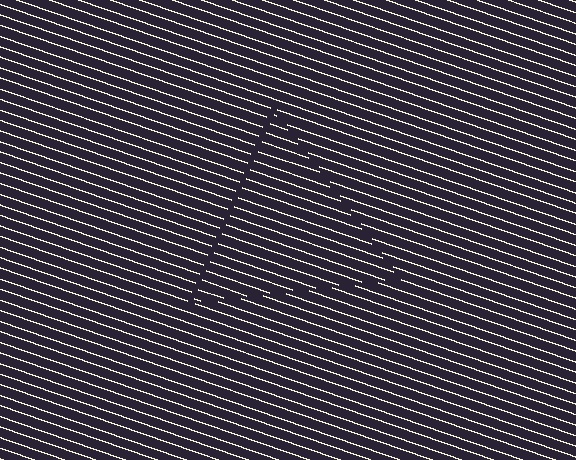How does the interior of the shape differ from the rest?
The interior of the shape contains the same grating, shifted by half a period — the contour is defined by the phase discontinuity where line-ends from the inner and outer gratings abut.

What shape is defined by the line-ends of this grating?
An illusory triangle. The interior of the shape contains the same grating, shifted by half a period — the contour is defined by the phase discontinuity where line-ends from the inner and outer gratings abut.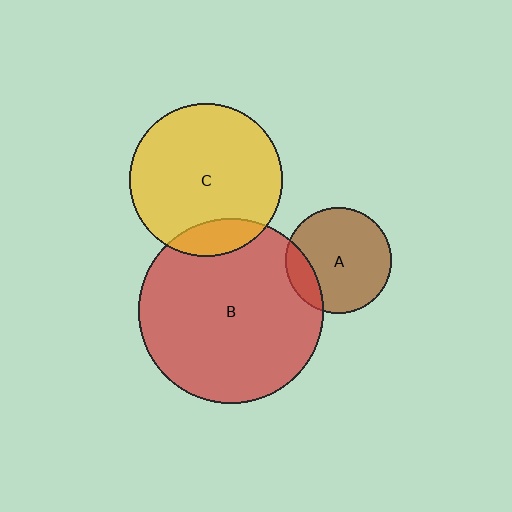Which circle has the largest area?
Circle B (red).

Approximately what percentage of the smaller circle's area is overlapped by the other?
Approximately 15%.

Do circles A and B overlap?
Yes.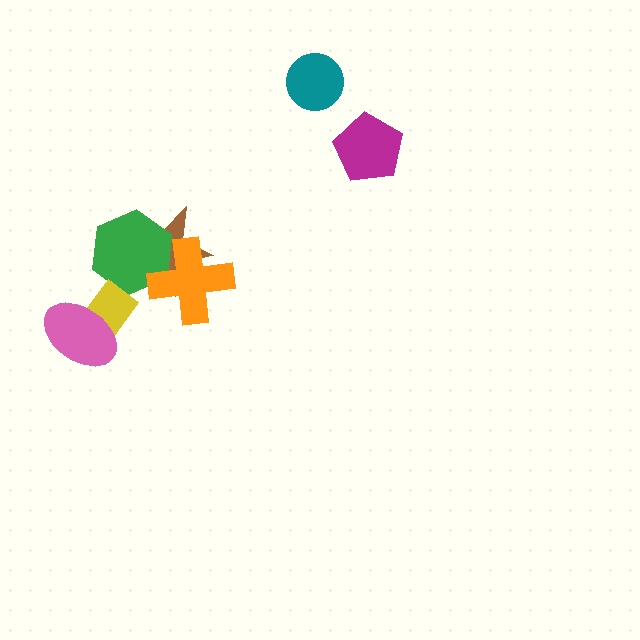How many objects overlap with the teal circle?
0 objects overlap with the teal circle.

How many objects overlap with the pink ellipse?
1 object overlaps with the pink ellipse.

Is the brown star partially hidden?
Yes, it is partially covered by another shape.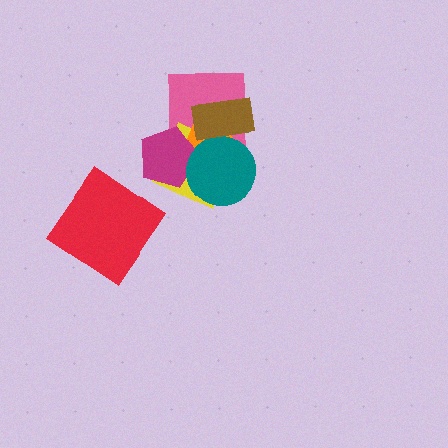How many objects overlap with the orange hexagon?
5 objects overlap with the orange hexagon.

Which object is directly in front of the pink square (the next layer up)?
The yellow diamond is directly in front of the pink square.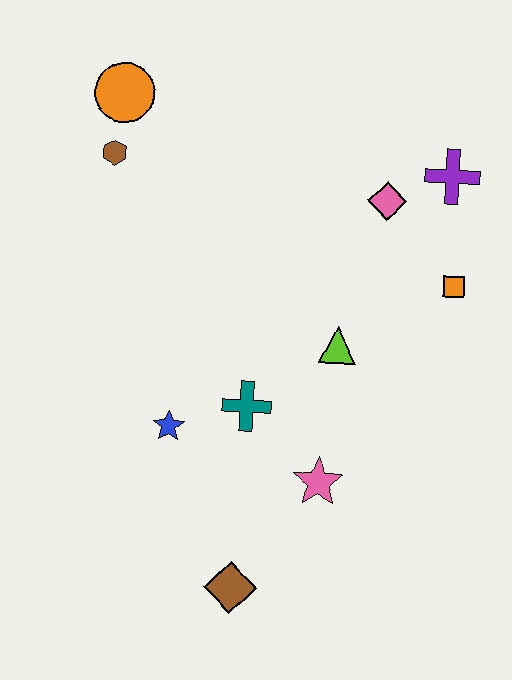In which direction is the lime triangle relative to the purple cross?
The lime triangle is below the purple cross.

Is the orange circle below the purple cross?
No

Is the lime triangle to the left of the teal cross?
No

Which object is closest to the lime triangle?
The teal cross is closest to the lime triangle.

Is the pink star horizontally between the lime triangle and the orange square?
No